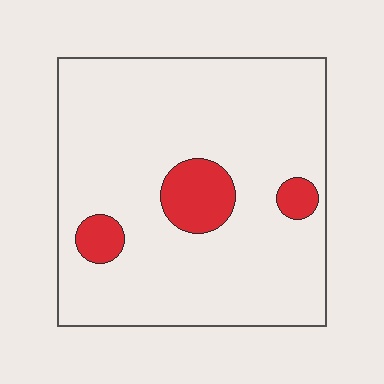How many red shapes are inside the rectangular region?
3.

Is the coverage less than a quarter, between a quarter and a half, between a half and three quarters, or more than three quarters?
Less than a quarter.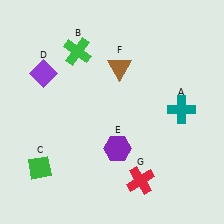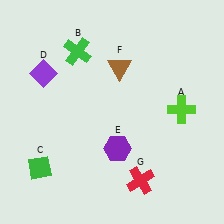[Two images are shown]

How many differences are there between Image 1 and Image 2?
There is 1 difference between the two images.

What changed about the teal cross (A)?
In Image 1, A is teal. In Image 2, it changed to lime.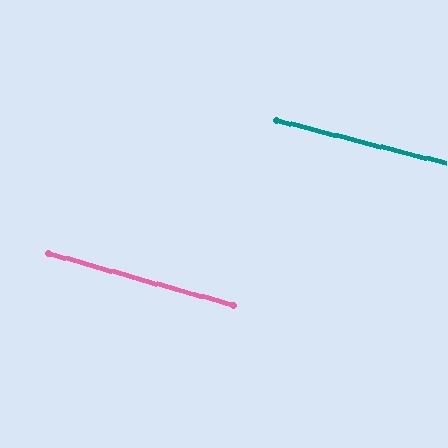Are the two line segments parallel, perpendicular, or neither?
Parallel — their directions differ by only 1.1°.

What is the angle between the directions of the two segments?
Approximately 1 degree.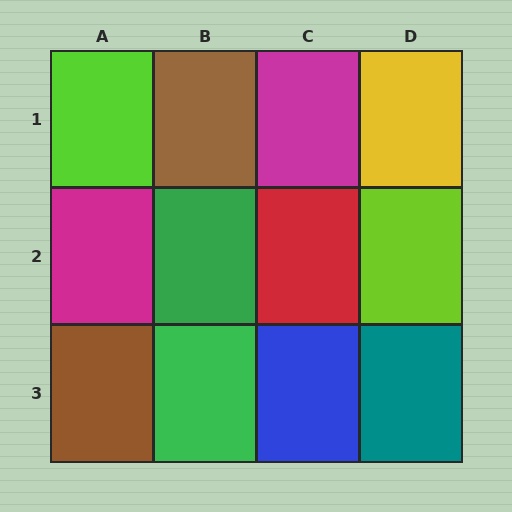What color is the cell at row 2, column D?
Lime.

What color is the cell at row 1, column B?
Brown.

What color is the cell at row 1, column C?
Magenta.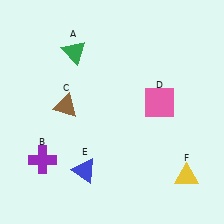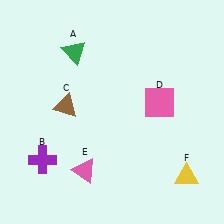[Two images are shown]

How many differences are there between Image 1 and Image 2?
There is 1 difference between the two images.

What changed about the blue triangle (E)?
In Image 1, E is blue. In Image 2, it changed to pink.